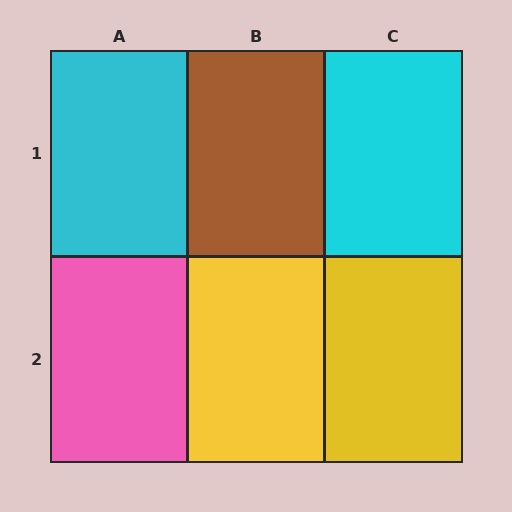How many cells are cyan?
2 cells are cyan.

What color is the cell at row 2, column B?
Yellow.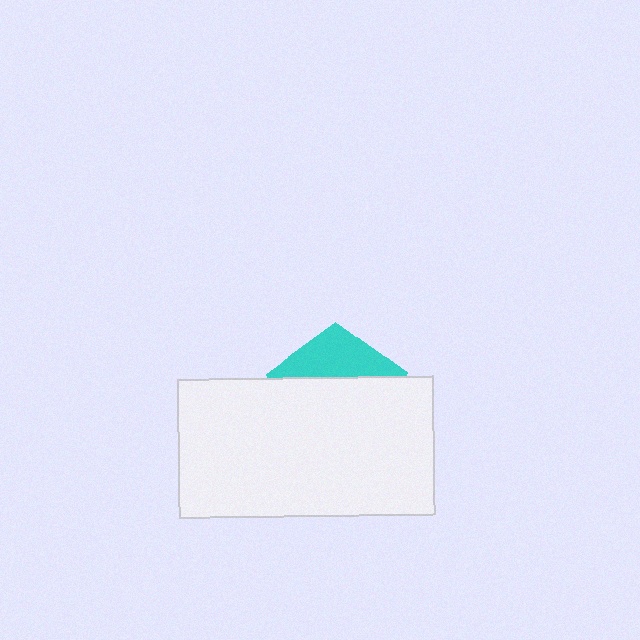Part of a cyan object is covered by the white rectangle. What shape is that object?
It is a pentagon.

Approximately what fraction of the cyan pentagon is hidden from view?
Roughly 68% of the cyan pentagon is hidden behind the white rectangle.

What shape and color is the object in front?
The object in front is a white rectangle.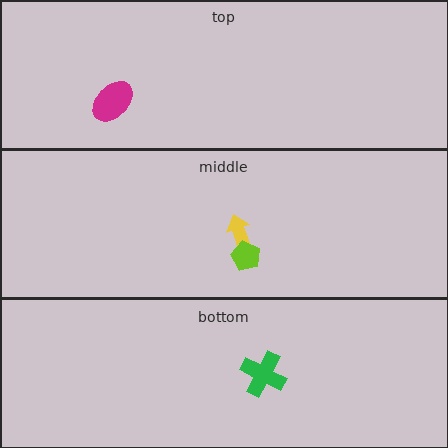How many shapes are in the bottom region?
1.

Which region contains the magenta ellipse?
The top region.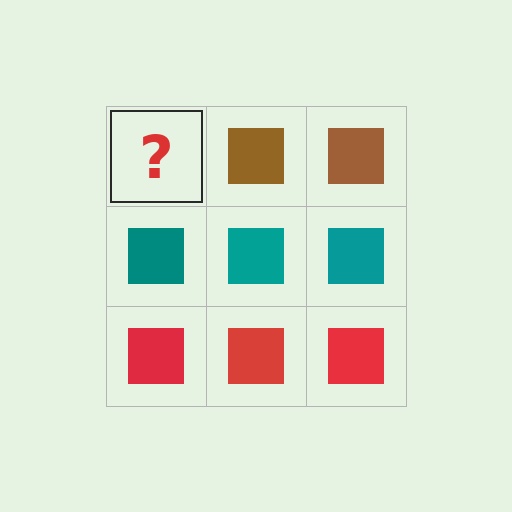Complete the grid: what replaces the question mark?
The question mark should be replaced with a brown square.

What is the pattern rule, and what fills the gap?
The rule is that each row has a consistent color. The gap should be filled with a brown square.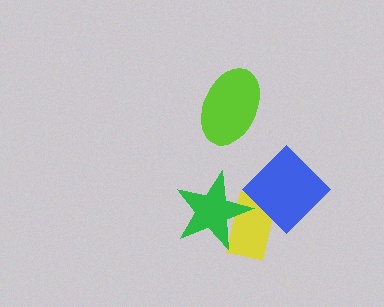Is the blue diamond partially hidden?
Yes, it is partially covered by another shape.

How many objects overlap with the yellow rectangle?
2 objects overlap with the yellow rectangle.